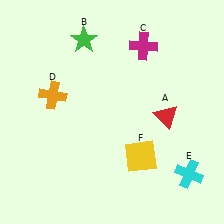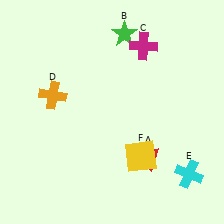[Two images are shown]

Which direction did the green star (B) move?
The green star (B) moved right.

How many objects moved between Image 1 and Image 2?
2 objects moved between the two images.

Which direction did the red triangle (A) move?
The red triangle (A) moved down.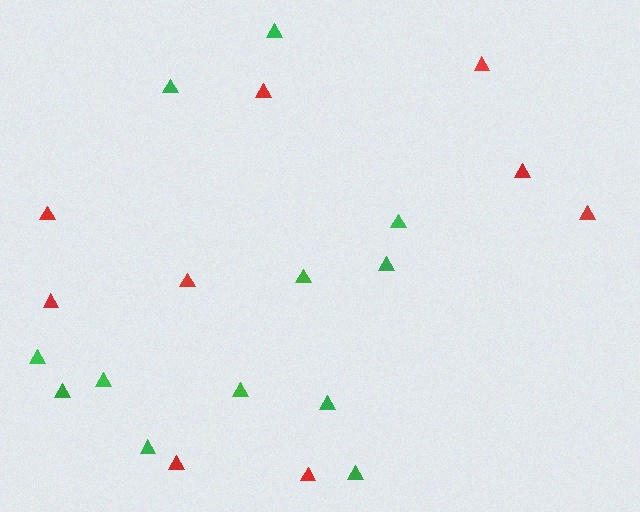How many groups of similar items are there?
There are 2 groups: one group of green triangles (12) and one group of red triangles (9).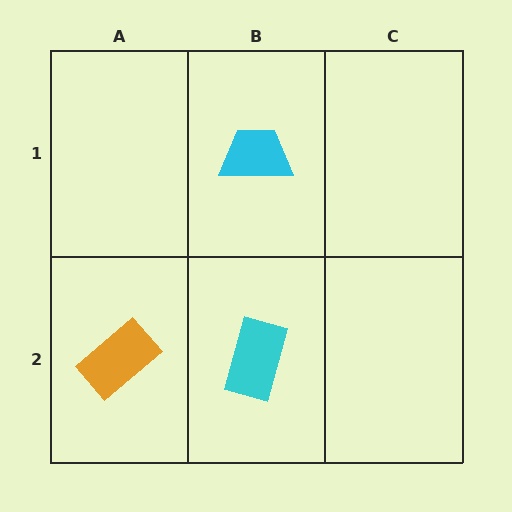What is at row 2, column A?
An orange rectangle.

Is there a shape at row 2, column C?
No, that cell is empty.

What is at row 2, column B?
A cyan rectangle.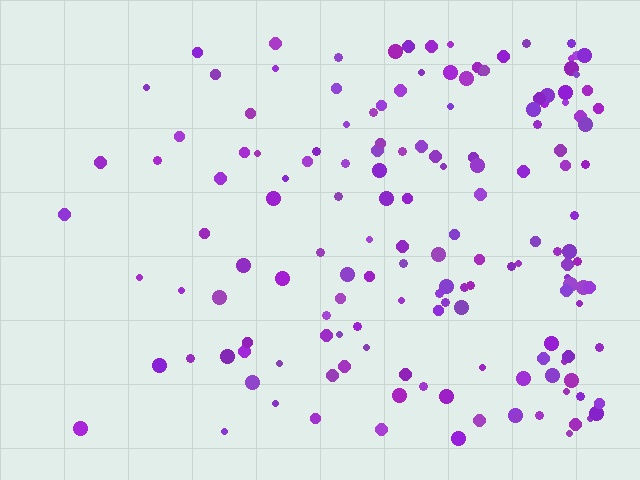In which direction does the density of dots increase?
From left to right, with the right side densest.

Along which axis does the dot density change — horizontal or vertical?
Horizontal.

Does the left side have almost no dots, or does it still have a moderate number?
Still a moderate number, just noticeably fewer than the right.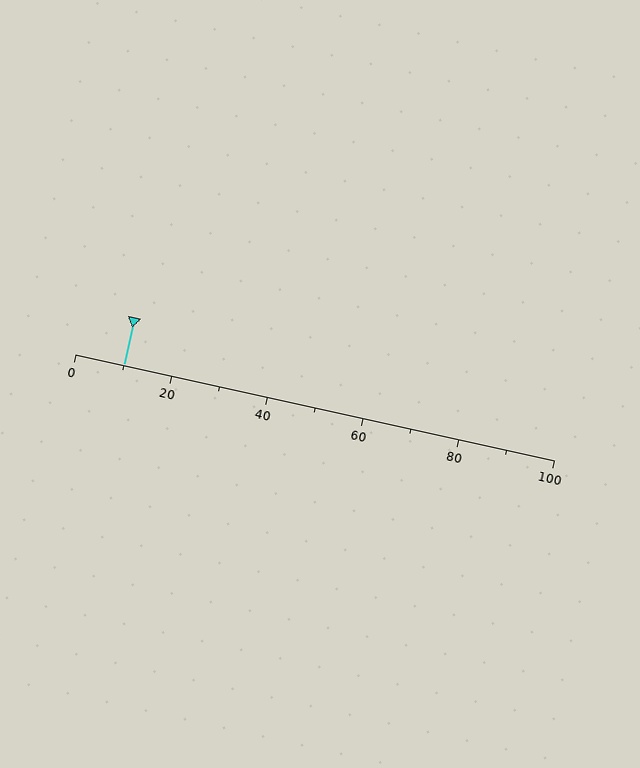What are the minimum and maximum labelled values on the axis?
The axis runs from 0 to 100.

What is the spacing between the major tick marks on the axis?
The major ticks are spaced 20 apart.